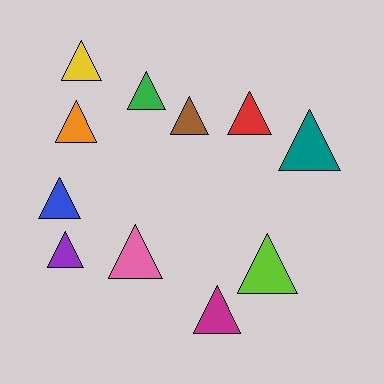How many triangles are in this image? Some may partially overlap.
There are 11 triangles.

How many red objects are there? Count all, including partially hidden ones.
There is 1 red object.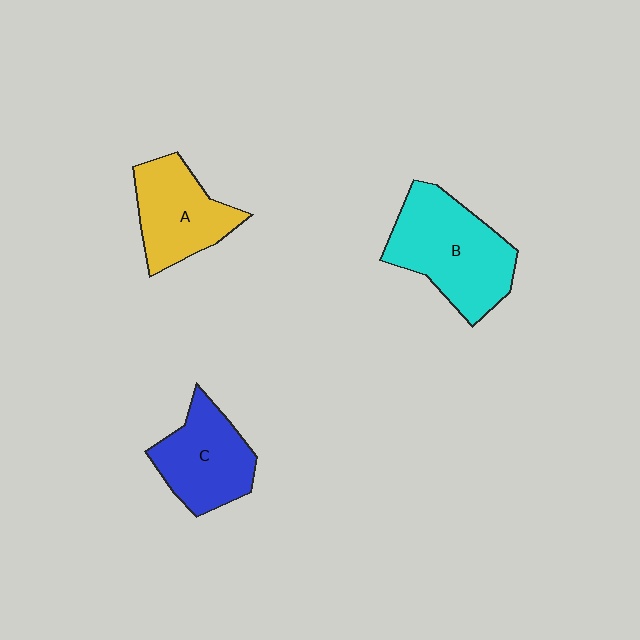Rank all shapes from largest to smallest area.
From largest to smallest: B (cyan), C (blue), A (yellow).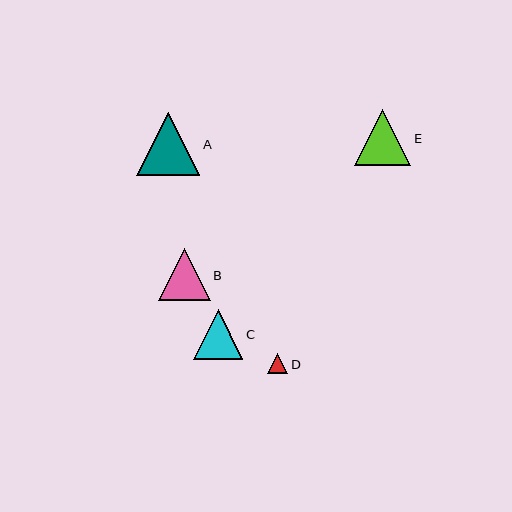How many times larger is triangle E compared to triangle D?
Triangle E is approximately 2.8 times the size of triangle D.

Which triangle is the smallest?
Triangle D is the smallest with a size of approximately 20 pixels.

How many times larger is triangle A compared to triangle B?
Triangle A is approximately 1.2 times the size of triangle B.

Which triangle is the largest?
Triangle A is the largest with a size of approximately 63 pixels.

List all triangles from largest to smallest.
From largest to smallest: A, E, B, C, D.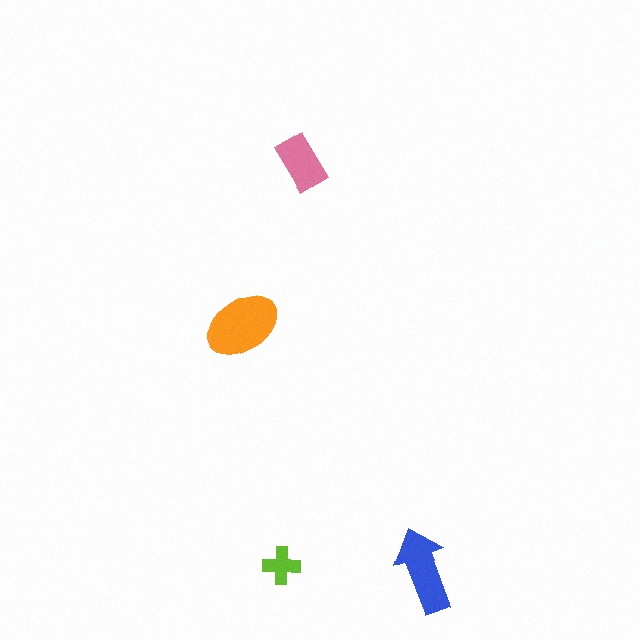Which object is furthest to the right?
The blue arrow is rightmost.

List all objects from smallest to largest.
The lime cross, the pink rectangle, the blue arrow, the orange ellipse.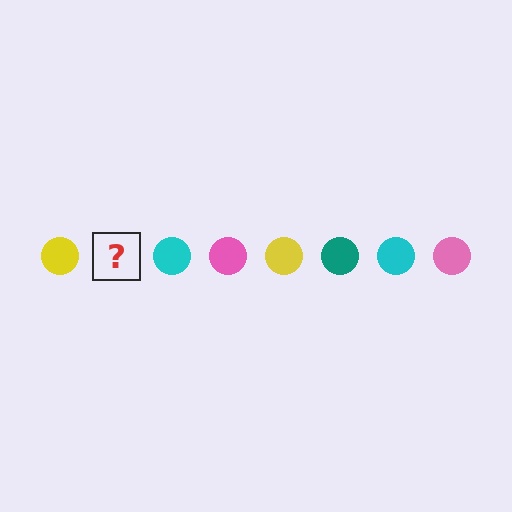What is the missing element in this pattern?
The missing element is a teal circle.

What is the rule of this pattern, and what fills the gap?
The rule is that the pattern cycles through yellow, teal, cyan, pink circles. The gap should be filled with a teal circle.